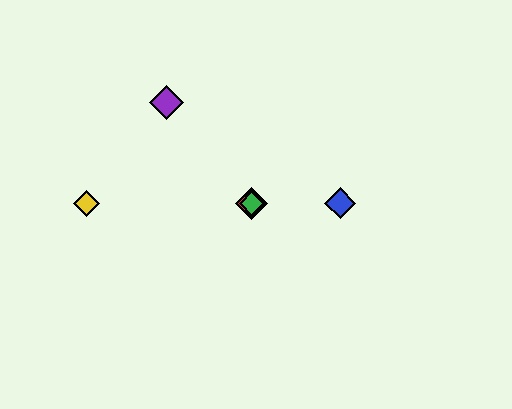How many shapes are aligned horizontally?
4 shapes (the red diamond, the blue diamond, the green diamond, the yellow diamond) are aligned horizontally.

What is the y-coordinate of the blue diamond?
The blue diamond is at y≈203.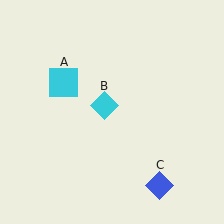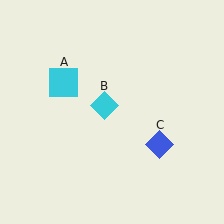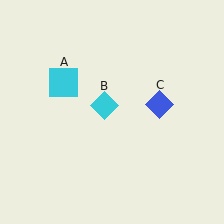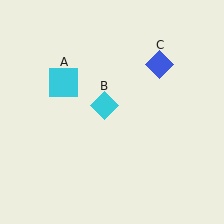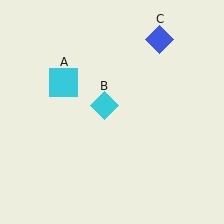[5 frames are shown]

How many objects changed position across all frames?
1 object changed position: blue diamond (object C).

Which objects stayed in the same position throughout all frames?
Cyan square (object A) and cyan diamond (object B) remained stationary.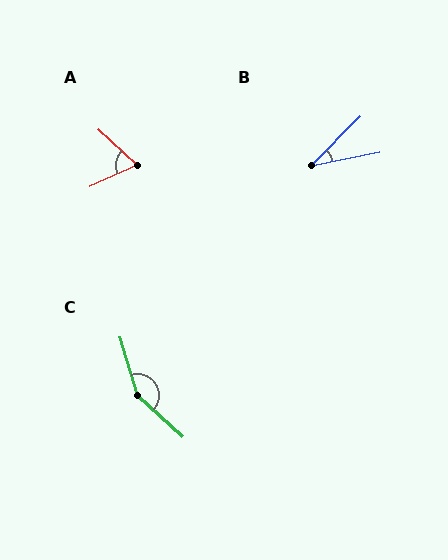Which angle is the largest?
C, at approximately 149 degrees.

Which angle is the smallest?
B, at approximately 33 degrees.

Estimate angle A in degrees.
Approximately 67 degrees.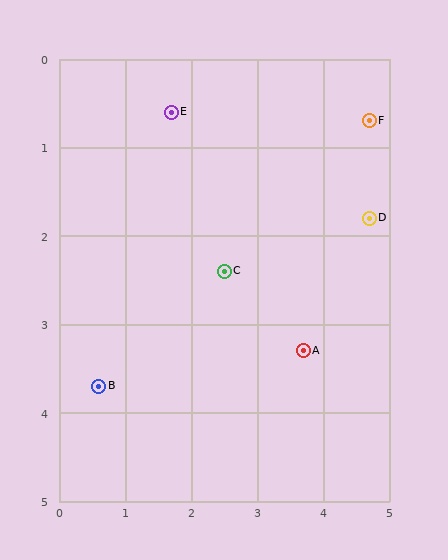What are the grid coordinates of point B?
Point B is at approximately (0.6, 3.7).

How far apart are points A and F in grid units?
Points A and F are about 2.8 grid units apart.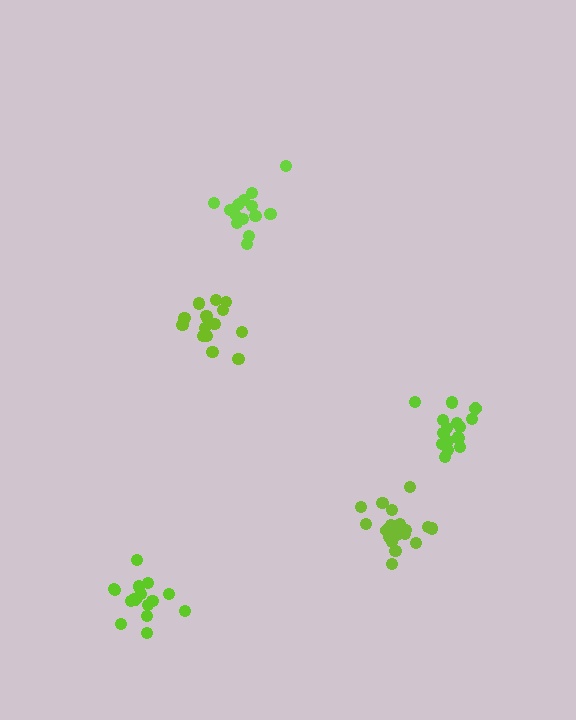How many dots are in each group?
Group 1: 16 dots, Group 2: 16 dots, Group 3: 18 dots, Group 4: 15 dots, Group 5: 15 dots (80 total).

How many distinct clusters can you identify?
There are 5 distinct clusters.